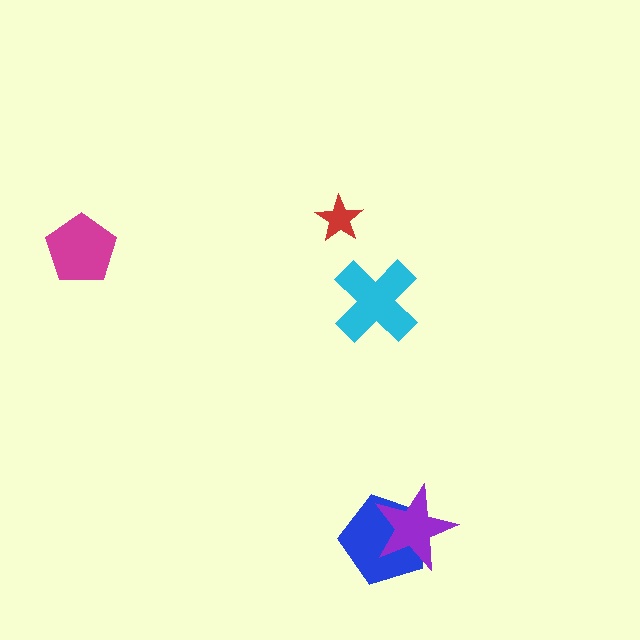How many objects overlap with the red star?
0 objects overlap with the red star.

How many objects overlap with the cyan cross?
0 objects overlap with the cyan cross.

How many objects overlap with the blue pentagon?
1 object overlaps with the blue pentagon.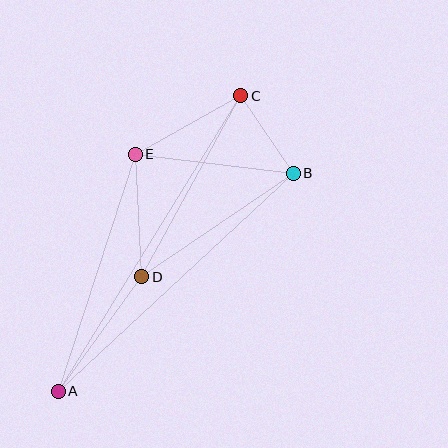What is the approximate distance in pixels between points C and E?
The distance between C and E is approximately 121 pixels.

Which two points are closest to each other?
Points B and C are closest to each other.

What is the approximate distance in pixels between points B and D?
The distance between B and D is approximately 184 pixels.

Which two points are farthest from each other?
Points A and C are farthest from each other.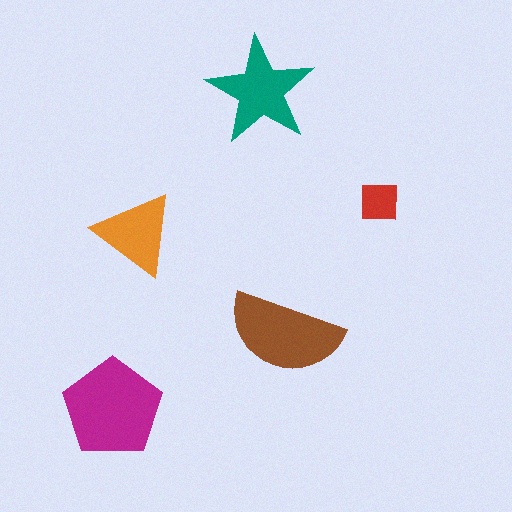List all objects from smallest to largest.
The red square, the orange triangle, the teal star, the brown semicircle, the magenta pentagon.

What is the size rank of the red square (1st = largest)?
5th.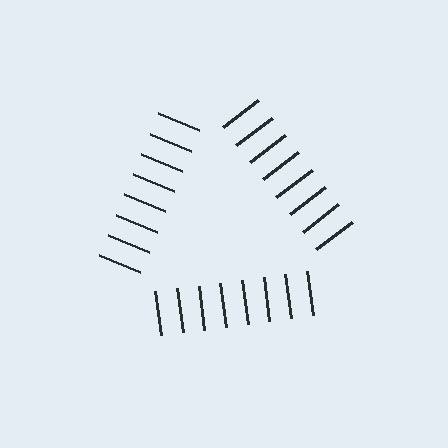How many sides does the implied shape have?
3 sides — the line-ends trace a triangle.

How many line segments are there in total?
24 — 8 along each of the 3 edges.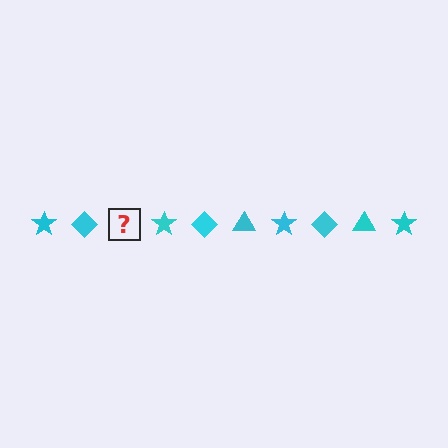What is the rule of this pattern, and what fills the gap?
The rule is that the pattern cycles through star, diamond, triangle shapes in cyan. The gap should be filled with a cyan triangle.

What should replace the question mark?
The question mark should be replaced with a cyan triangle.